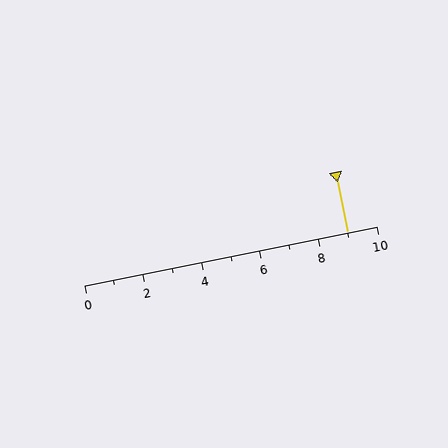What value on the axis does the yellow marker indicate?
The marker indicates approximately 9.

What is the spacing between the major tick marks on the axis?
The major ticks are spaced 2 apart.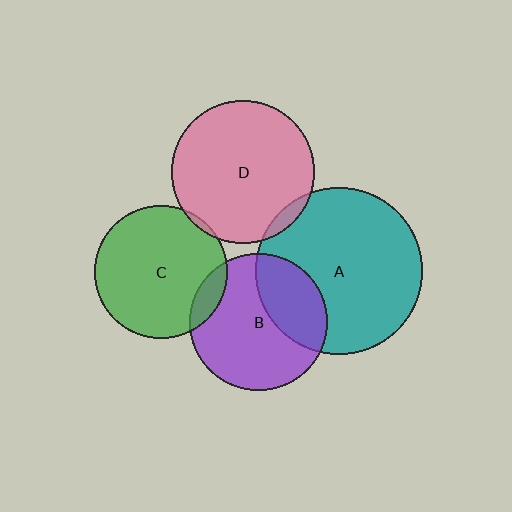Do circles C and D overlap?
Yes.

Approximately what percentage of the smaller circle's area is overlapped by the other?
Approximately 5%.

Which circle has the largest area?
Circle A (teal).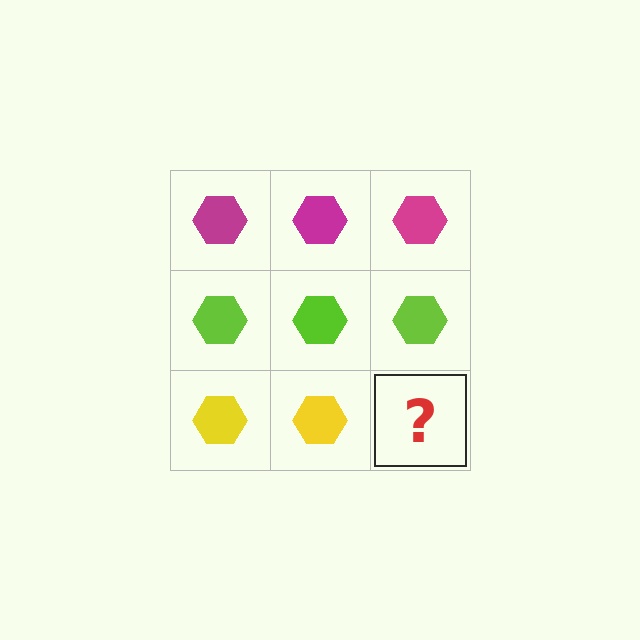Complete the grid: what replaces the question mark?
The question mark should be replaced with a yellow hexagon.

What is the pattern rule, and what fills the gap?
The rule is that each row has a consistent color. The gap should be filled with a yellow hexagon.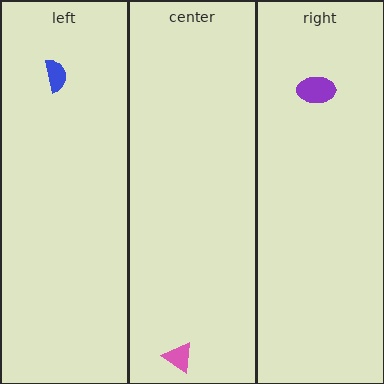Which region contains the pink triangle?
The center region.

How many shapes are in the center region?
1.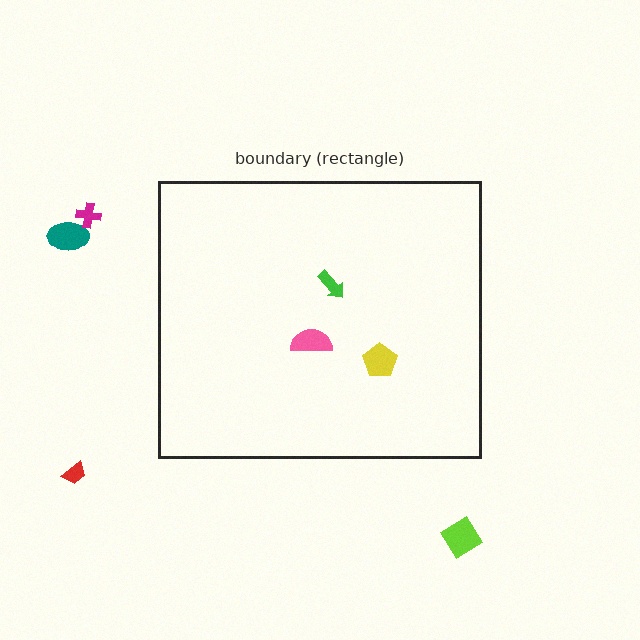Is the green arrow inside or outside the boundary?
Inside.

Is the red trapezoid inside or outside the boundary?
Outside.